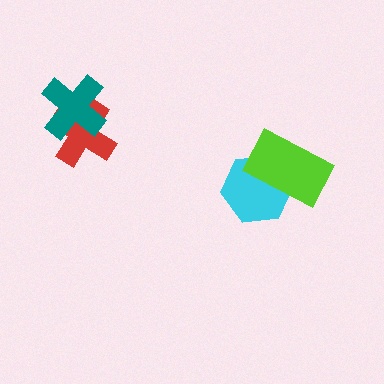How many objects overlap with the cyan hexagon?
1 object overlaps with the cyan hexagon.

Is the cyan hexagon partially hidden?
Yes, it is partially covered by another shape.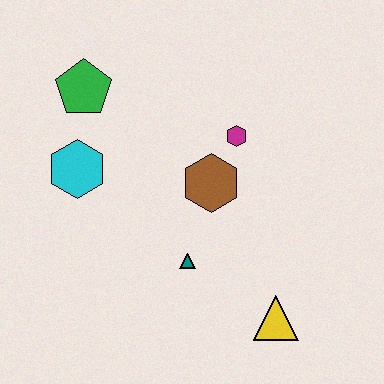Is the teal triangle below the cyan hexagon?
Yes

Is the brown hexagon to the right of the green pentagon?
Yes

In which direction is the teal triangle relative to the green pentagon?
The teal triangle is below the green pentagon.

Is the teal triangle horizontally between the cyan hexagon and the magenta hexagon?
Yes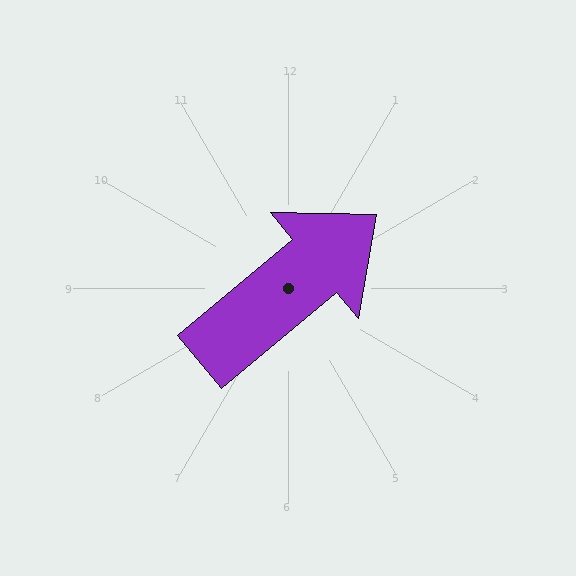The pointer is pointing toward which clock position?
Roughly 2 o'clock.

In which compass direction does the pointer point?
Northeast.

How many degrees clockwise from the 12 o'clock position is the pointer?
Approximately 50 degrees.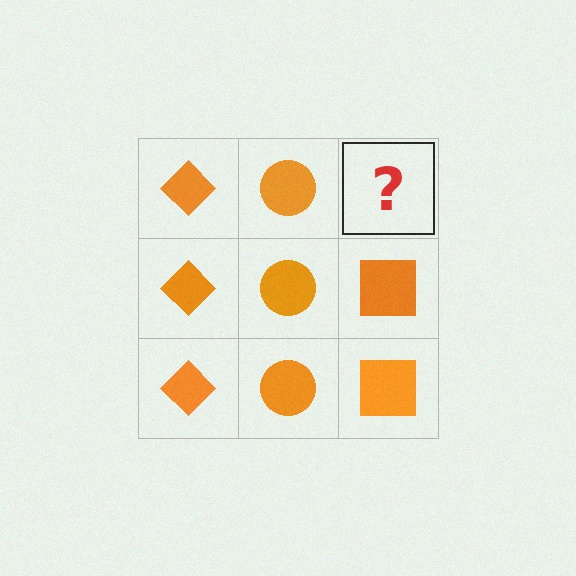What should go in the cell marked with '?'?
The missing cell should contain an orange square.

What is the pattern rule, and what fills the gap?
The rule is that each column has a consistent shape. The gap should be filled with an orange square.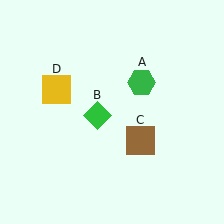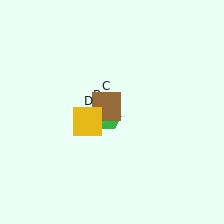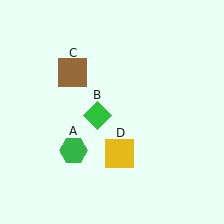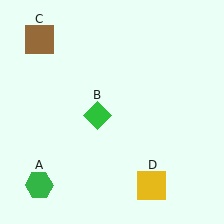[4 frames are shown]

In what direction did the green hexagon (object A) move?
The green hexagon (object A) moved down and to the left.